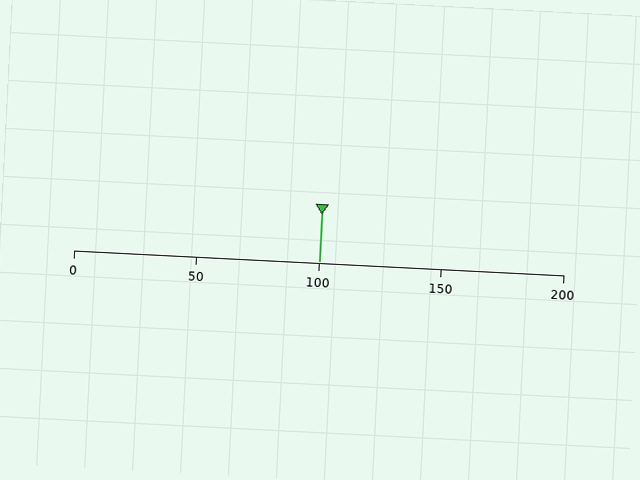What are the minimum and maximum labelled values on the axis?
The axis runs from 0 to 200.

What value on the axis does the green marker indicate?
The marker indicates approximately 100.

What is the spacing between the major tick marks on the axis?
The major ticks are spaced 50 apart.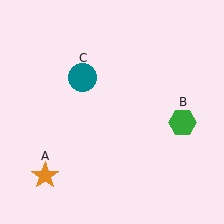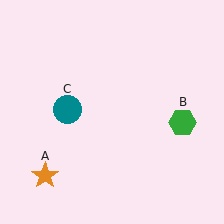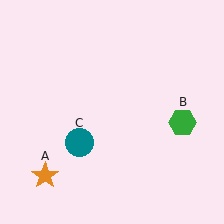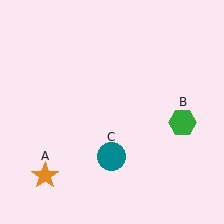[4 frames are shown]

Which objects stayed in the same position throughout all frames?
Orange star (object A) and green hexagon (object B) remained stationary.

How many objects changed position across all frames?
1 object changed position: teal circle (object C).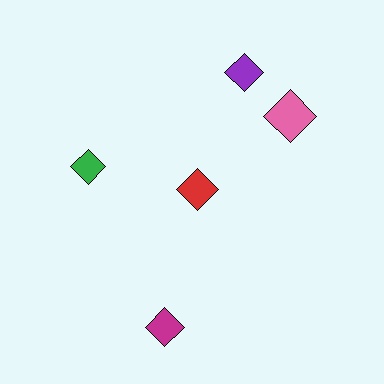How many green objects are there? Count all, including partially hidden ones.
There is 1 green object.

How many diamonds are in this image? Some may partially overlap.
There are 5 diamonds.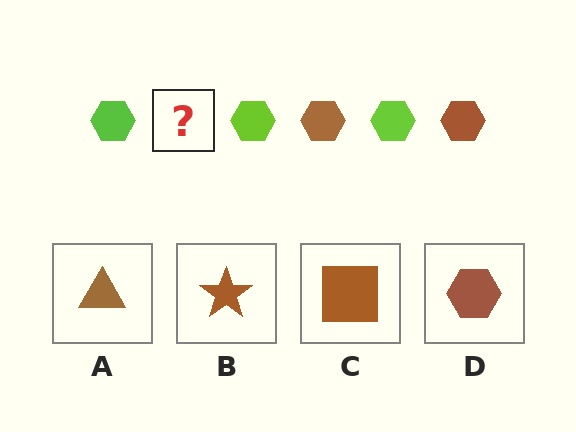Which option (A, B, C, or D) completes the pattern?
D.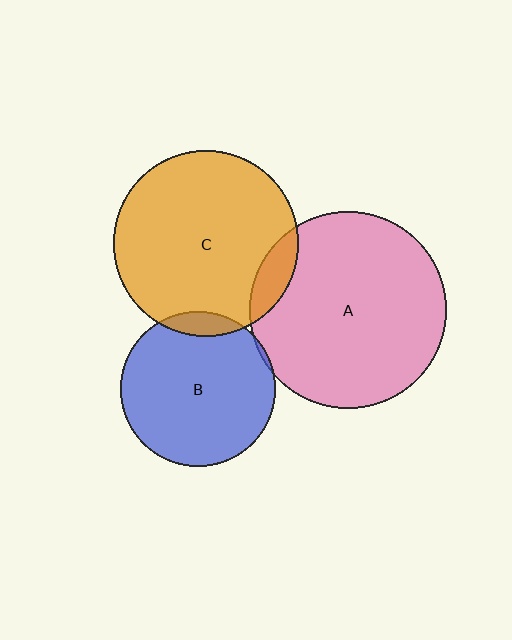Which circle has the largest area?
Circle A (pink).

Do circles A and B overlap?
Yes.